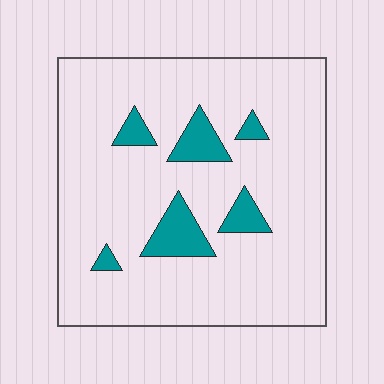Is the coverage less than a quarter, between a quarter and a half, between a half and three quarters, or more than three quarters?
Less than a quarter.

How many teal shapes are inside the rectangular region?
6.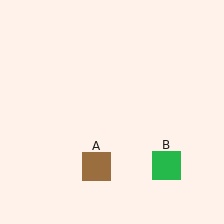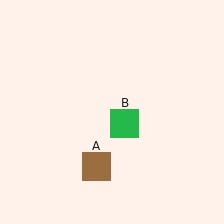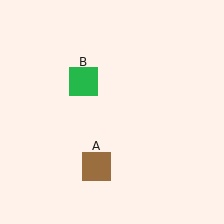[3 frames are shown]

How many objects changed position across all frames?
1 object changed position: green square (object B).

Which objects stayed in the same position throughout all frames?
Brown square (object A) remained stationary.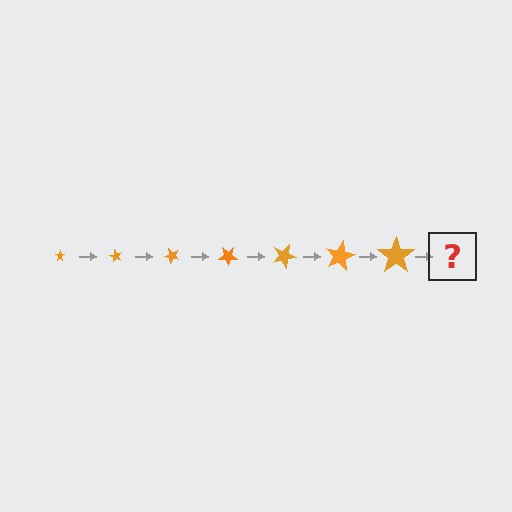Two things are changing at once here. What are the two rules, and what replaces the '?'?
The two rules are that the star grows larger each step and it rotates 60 degrees each step. The '?' should be a star, larger than the previous one and rotated 420 degrees from the start.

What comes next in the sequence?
The next element should be a star, larger than the previous one and rotated 420 degrees from the start.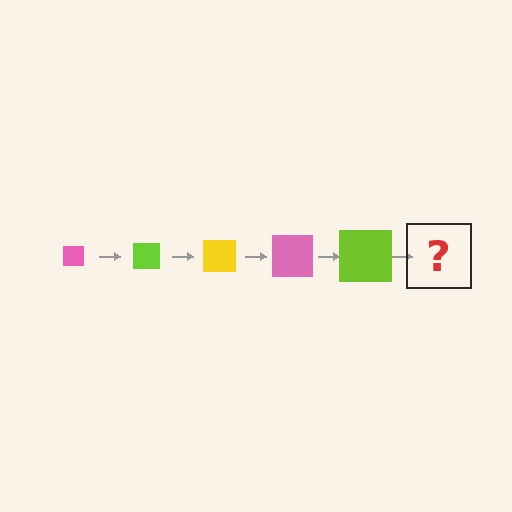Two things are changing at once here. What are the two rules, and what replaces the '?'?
The two rules are that the square grows larger each step and the color cycles through pink, lime, and yellow. The '?' should be a yellow square, larger than the previous one.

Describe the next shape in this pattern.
It should be a yellow square, larger than the previous one.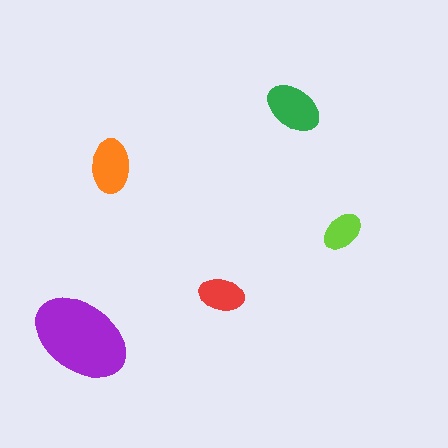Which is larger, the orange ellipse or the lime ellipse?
The orange one.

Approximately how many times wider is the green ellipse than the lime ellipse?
About 1.5 times wider.